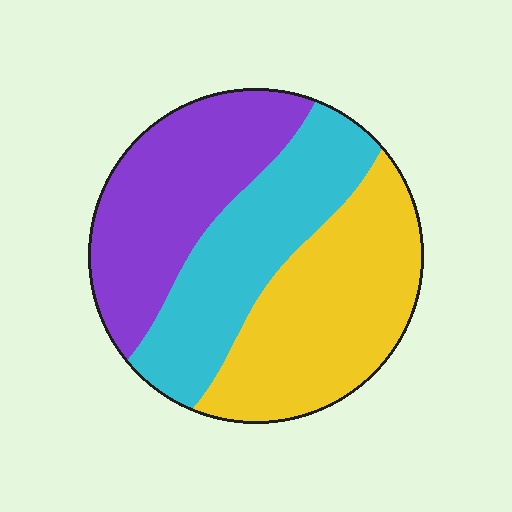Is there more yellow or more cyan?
Yellow.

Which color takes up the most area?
Yellow, at roughly 35%.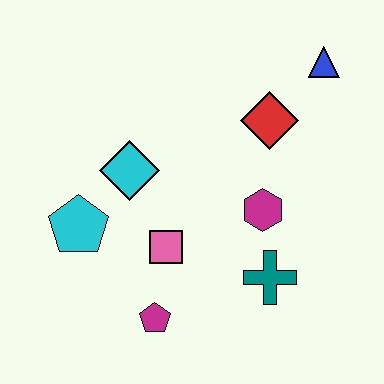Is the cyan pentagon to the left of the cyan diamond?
Yes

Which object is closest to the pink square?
The magenta pentagon is closest to the pink square.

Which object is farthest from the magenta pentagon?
The blue triangle is farthest from the magenta pentagon.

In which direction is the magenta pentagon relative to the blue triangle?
The magenta pentagon is below the blue triangle.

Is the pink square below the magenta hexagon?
Yes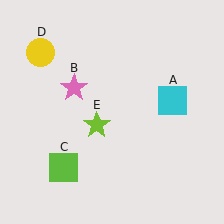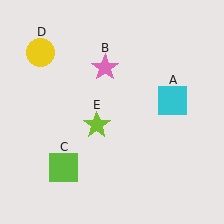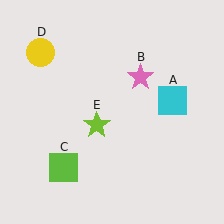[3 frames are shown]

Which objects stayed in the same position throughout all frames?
Cyan square (object A) and lime square (object C) and yellow circle (object D) and lime star (object E) remained stationary.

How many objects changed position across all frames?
1 object changed position: pink star (object B).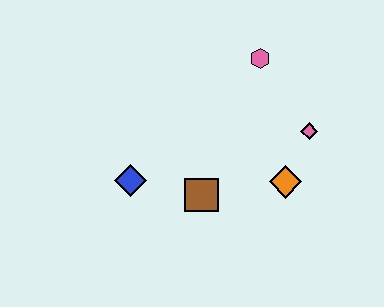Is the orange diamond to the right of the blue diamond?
Yes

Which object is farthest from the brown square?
The pink hexagon is farthest from the brown square.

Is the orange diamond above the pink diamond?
No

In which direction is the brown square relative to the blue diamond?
The brown square is to the right of the blue diamond.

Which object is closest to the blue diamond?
The brown square is closest to the blue diamond.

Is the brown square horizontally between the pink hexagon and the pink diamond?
No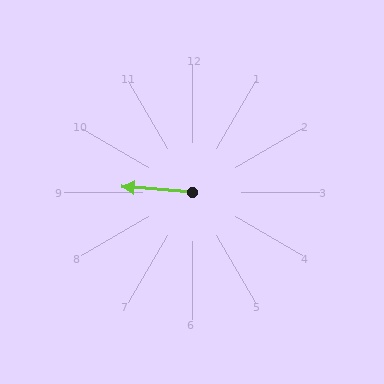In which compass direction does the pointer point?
West.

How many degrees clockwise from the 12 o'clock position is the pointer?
Approximately 275 degrees.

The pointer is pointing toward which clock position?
Roughly 9 o'clock.